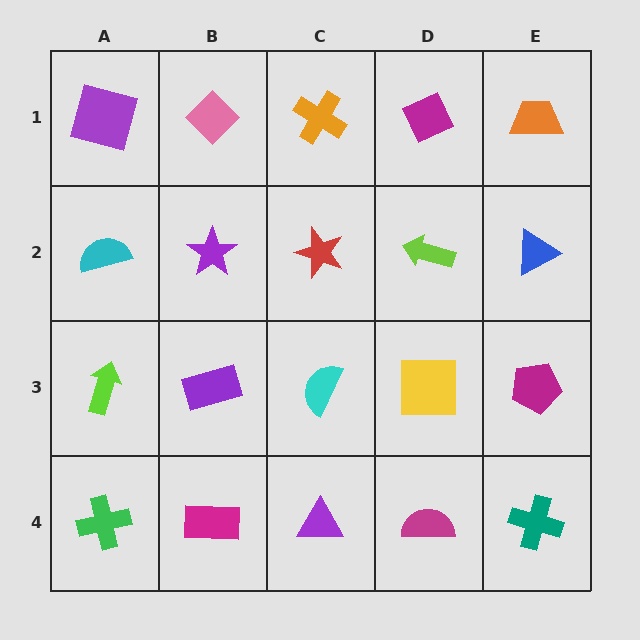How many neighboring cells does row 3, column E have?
3.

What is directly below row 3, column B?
A magenta rectangle.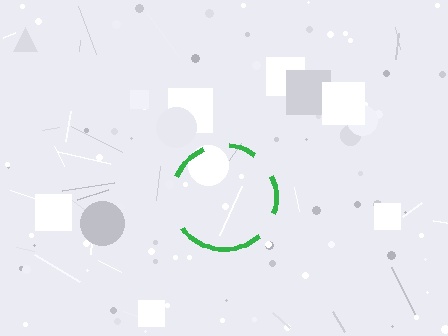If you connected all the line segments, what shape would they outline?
They would outline a circle.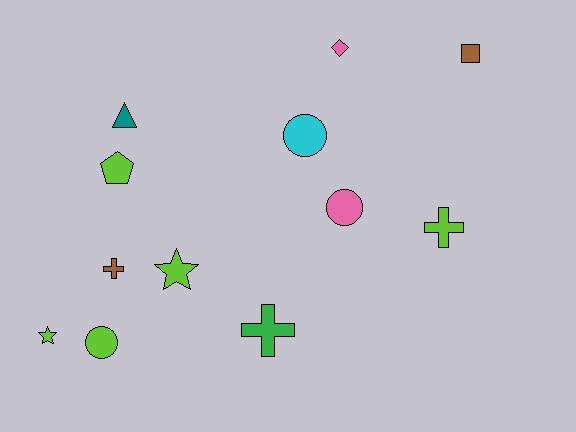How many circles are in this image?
There are 3 circles.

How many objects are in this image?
There are 12 objects.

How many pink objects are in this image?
There are 2 pink objects.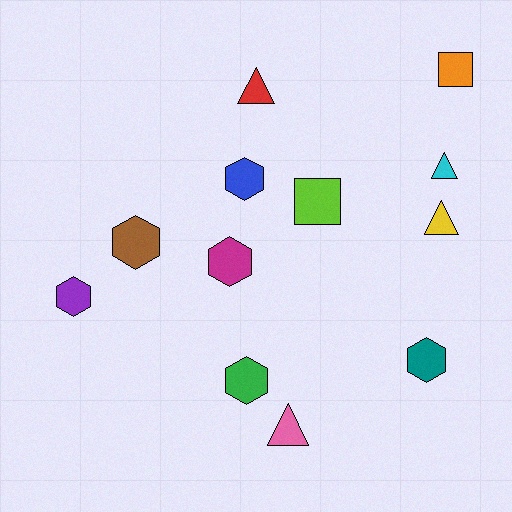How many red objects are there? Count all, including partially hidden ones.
There is 1 red object.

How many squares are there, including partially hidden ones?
There are 2 squares.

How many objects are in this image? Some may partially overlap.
There are 12 objects.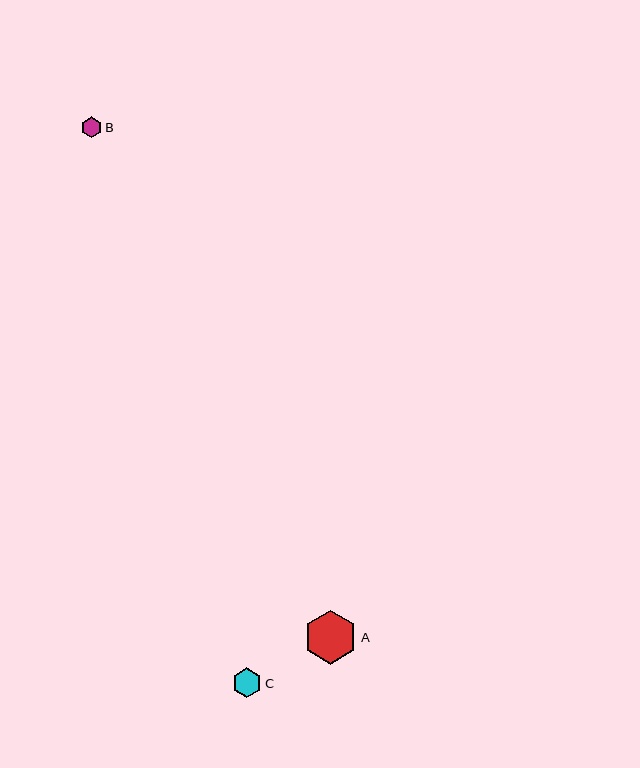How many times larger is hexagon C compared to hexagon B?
Hexagon C is approximately 1.4 times the size of hexagon B.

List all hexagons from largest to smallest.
From largest to smallest: A, C, B.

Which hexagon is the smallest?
Hexagon B is the smallest with a size of approximately 21 pixels.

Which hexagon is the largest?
Hexagon A is the largest with a size of approximately 53 pixels.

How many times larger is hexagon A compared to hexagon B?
Hexagon A is approximately 2.5 times the size of hexagon B.